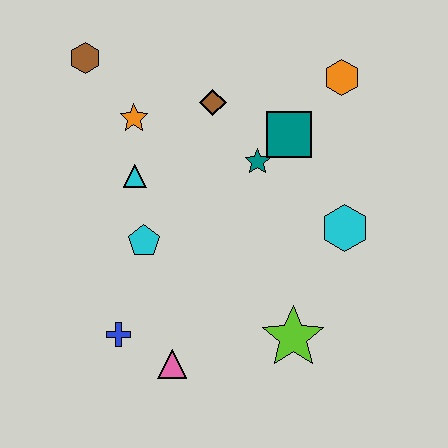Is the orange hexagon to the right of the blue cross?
Yes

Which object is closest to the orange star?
The cyan triangle is closest to the orange star.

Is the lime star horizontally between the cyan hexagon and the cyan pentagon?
Yes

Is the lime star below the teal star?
Yes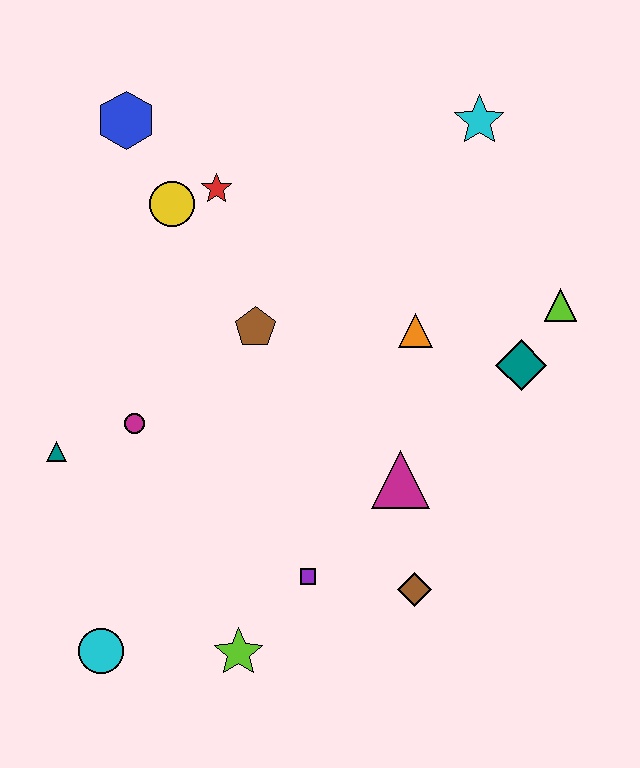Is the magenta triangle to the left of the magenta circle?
No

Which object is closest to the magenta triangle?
The brown diamond is closest to the magenta triangle.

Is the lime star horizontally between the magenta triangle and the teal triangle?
Yes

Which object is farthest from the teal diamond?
The cyan circle is farthest from the teal diamond.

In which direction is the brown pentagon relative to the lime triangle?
The brown pentagon is to the left of the lime triangle.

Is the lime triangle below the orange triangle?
No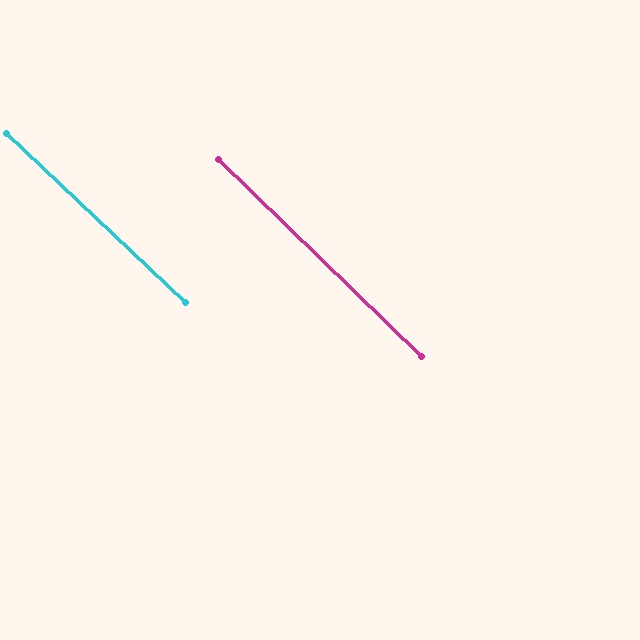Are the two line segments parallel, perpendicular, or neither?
Parallel — their directions differ by only 0.9°.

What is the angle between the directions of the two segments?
Approximately 1 degree.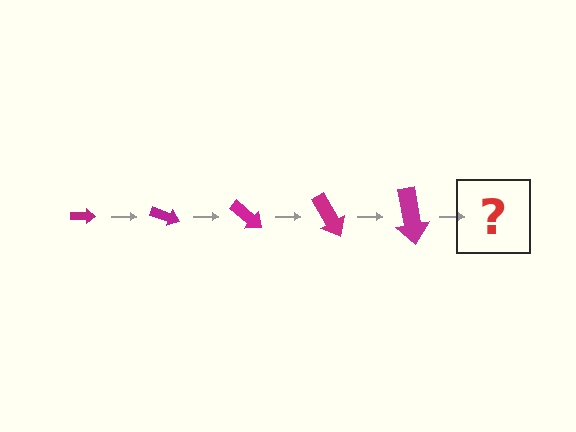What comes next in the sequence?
The next element should be an arrow, larger than the previous one and rotated 100 degrees from the start.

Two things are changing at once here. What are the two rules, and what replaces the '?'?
The two rules are that the arrow grows larger each step and it rotates 20 degrees each step. The '?' should be an arrow, larger than the previous one and rotated 100 degrees from the start.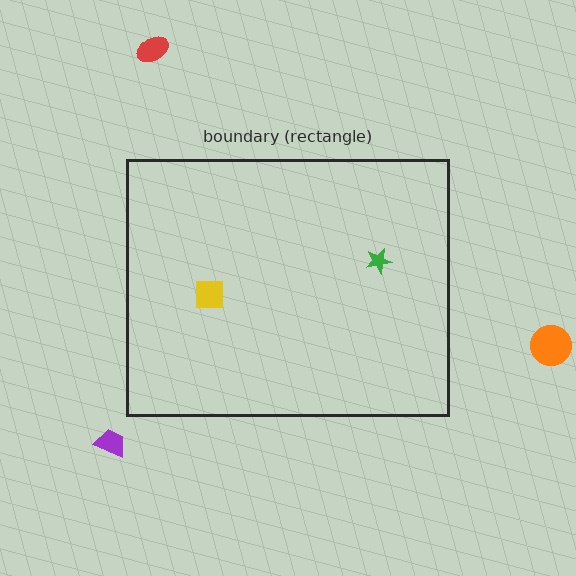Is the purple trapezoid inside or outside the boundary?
Outside.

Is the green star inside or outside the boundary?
Inside.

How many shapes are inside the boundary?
2 inside, 3 outside.